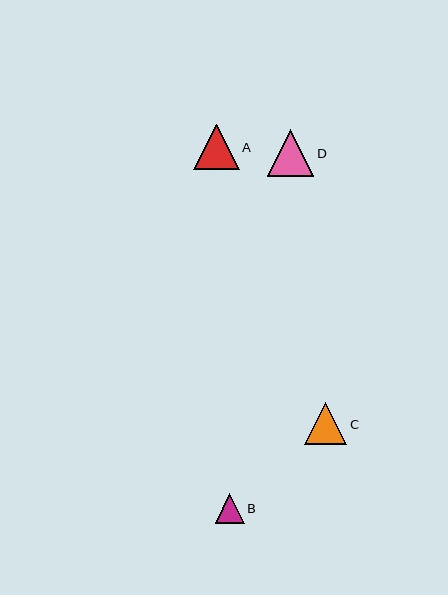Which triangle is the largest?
Triangle D is the largest with a size of approximately 46 pixels.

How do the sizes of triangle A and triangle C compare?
Triangle A and triangle C are approximately the same size.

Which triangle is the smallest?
Triangle B is the smallest with a size of approximately 29 pixels.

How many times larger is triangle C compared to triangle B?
Triangle C is approximately 1.5 times the size of triangle B.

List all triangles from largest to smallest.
From largest to smallest: D, A, C, B.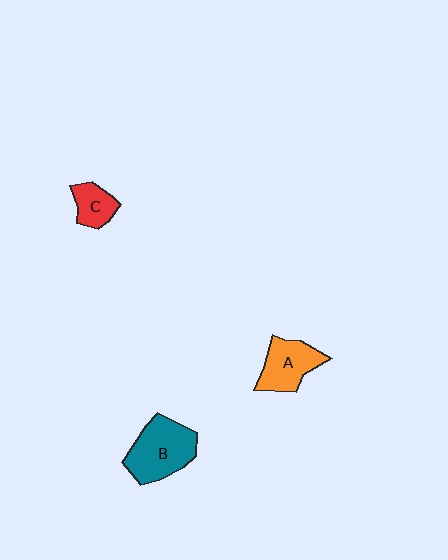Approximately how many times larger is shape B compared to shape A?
Approximately 1.4 times.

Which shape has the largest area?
Shape B (teal).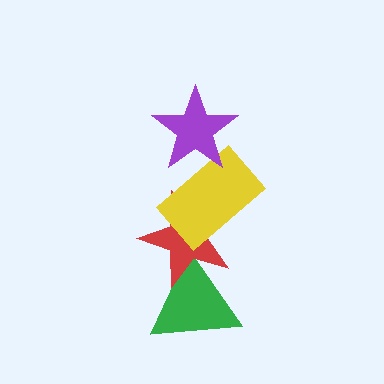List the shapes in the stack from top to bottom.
From top to bottom: the purple star, the yellow rectangle, the red star, the green triangle.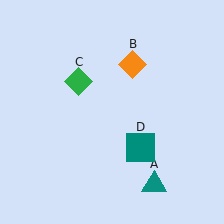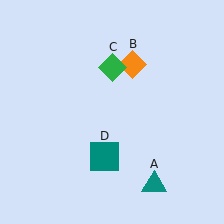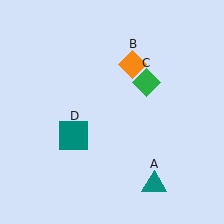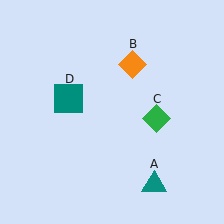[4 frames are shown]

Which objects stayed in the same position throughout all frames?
Teal triangle (object A) and orange diamond (object B) remained stationary.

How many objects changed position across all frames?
2 objects changed position: green diamond (object C), teal square (object D).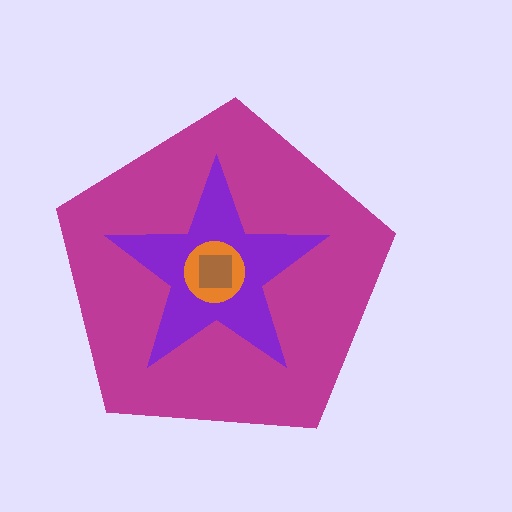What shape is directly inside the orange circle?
The brown square.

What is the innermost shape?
The brown square.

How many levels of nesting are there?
4.